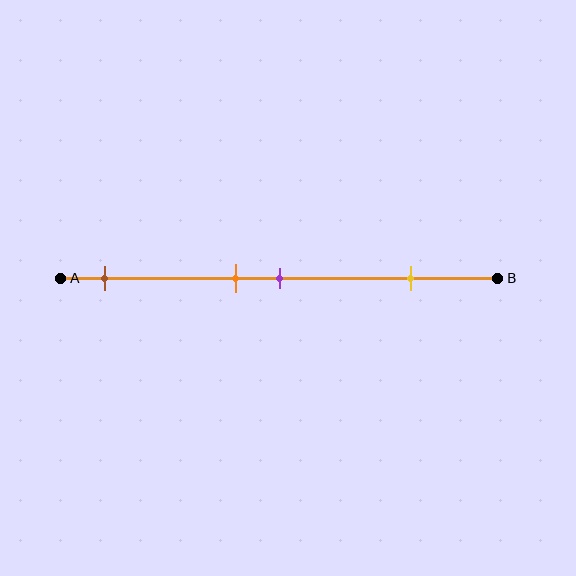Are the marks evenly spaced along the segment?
No, the marks are not evenly spaced.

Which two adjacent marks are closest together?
The orange and purple marks are the closest adjacent pair.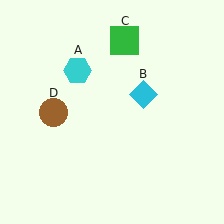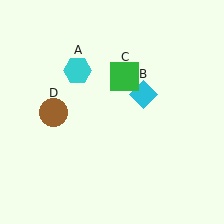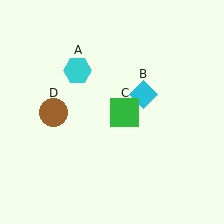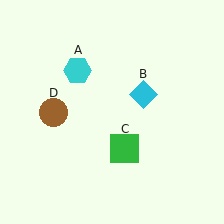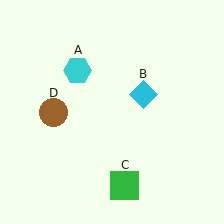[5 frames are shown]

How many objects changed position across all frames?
1 object changed position: green square (object C).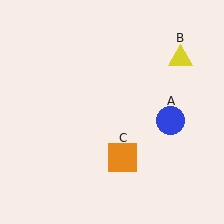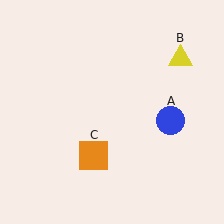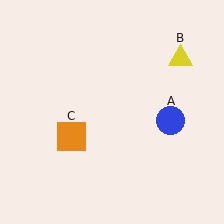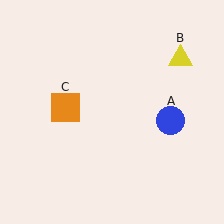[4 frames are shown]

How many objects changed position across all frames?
1 object changed position: orange square (object C).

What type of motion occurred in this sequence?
The orange square (object C) rotated clockwise around the center of the scene.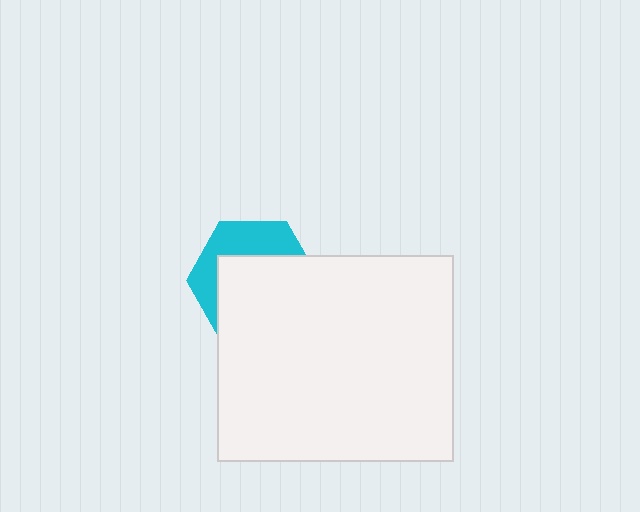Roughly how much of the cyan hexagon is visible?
A small part of it is visible (roughly 37%).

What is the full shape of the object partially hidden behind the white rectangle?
The partially hidden object is a cyan hexagon.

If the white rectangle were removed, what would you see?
You would see the complete cyan hexagon.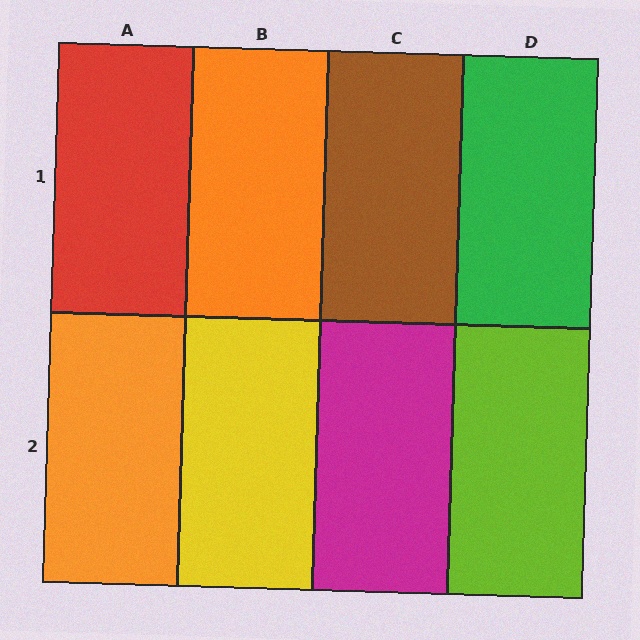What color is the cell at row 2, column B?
Yellow.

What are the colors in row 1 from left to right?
Red, orange, brown, green.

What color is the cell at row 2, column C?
Magenta.